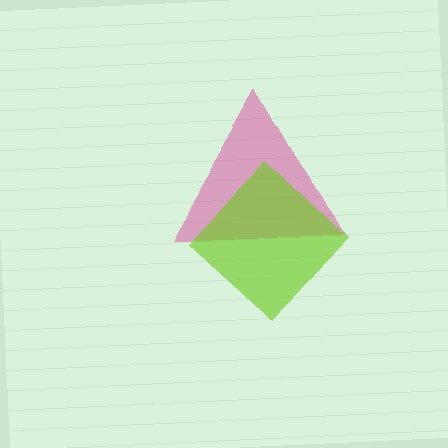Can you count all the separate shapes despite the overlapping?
Yes, there are 2 separate shapes.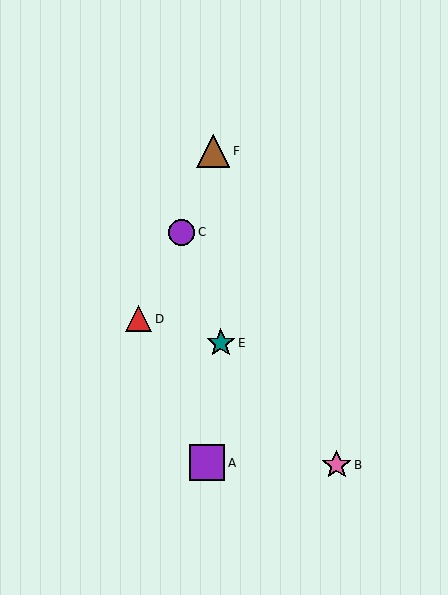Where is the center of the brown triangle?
The center of the brown triangle is at (213, 151).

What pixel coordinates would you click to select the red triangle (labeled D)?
Click at (138, 319) to select the red triangle D.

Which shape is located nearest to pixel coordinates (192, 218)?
The purple circle (labeled C) at (181, 232) is nearest to that location.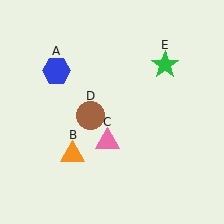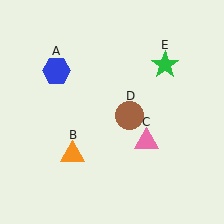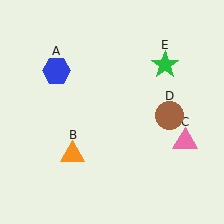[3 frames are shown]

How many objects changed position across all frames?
2 objects changed position: pink triangle (object C), brown circle (object D).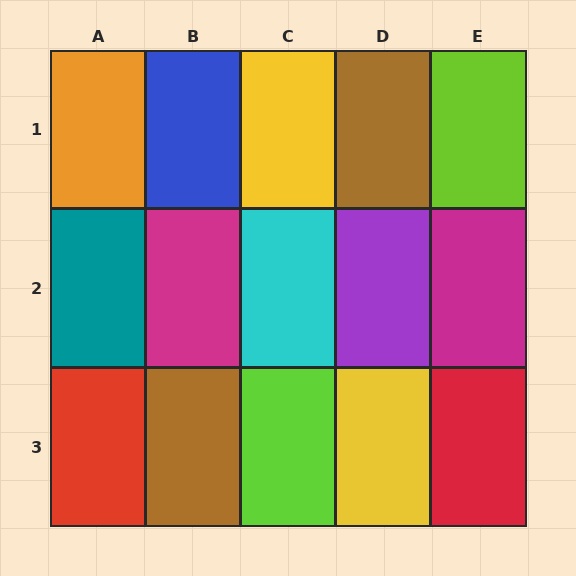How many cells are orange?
1 cell is orange.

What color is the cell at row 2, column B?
Magenta.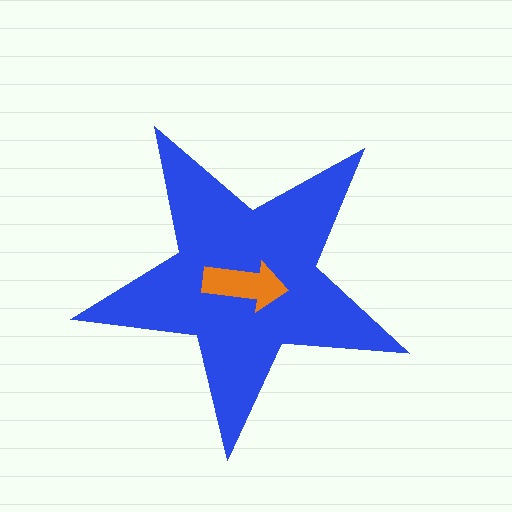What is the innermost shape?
The orange arrow.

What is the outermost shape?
The blue star.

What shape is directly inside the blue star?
The orange arrow.